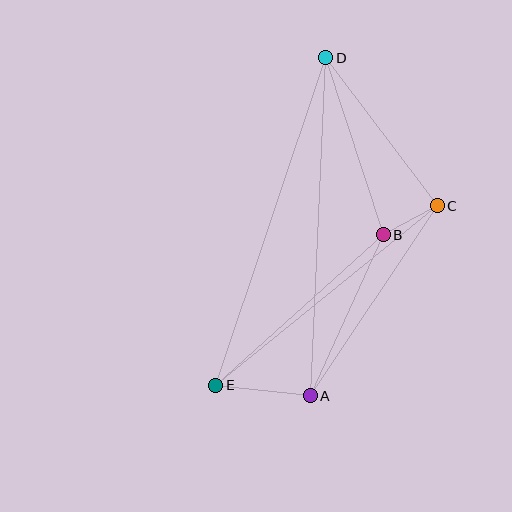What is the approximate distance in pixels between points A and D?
The distance between A and D is approximately 338 pixels.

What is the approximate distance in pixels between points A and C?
The distance between A and C is approximately 229 pixels.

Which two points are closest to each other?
Points B and C are closest to each other.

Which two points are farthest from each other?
Points D and E are farthest from each other.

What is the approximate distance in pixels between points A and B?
The distance between A and B is approximately 177 pixels.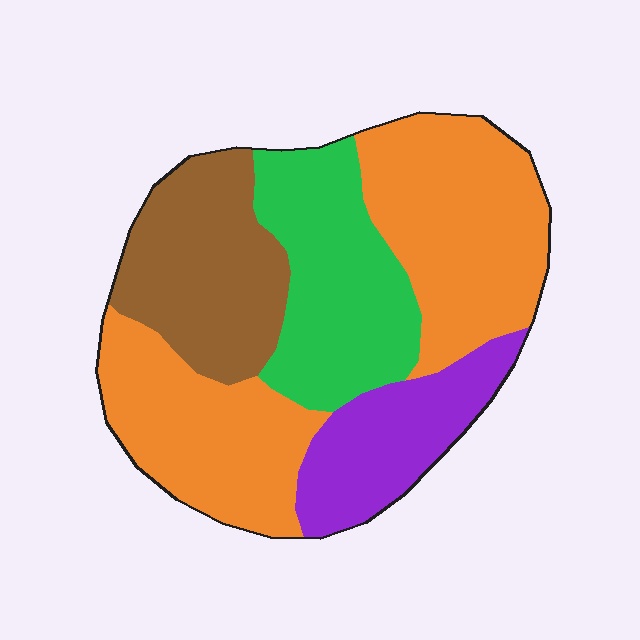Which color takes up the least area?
Purple, at roughly 15%.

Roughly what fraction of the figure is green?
Green takes up about one fifth (1/5) of the figure.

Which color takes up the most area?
Orange, at roughly 45%.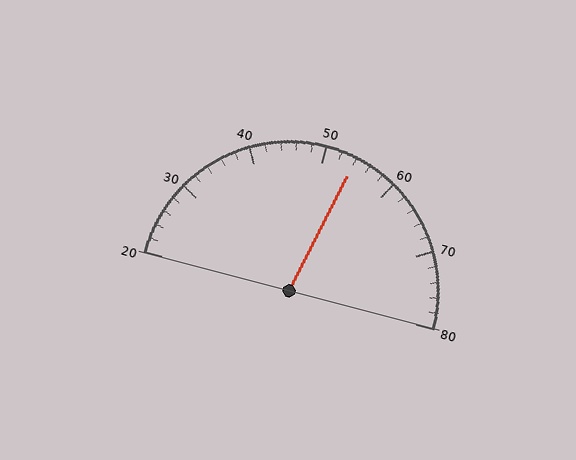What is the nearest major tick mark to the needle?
The nearest major tick mark is 50.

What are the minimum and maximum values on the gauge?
The gauge ranges from 20 to 80.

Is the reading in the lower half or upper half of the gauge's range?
The reading is in the upper half of the range (20 to 80).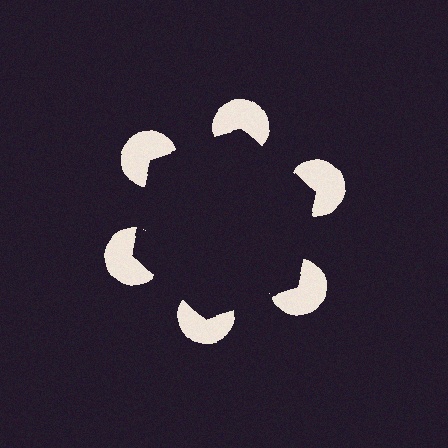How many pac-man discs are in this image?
There are 6 — one at each vertex of the illusory hexagon.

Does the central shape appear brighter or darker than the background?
It typically appears slightly darker than the background, even though no actual brightness change is drawn.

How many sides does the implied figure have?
6 sides.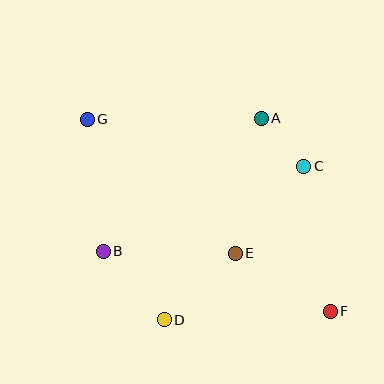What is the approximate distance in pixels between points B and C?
The distance between B and C is approximately 218 pixels.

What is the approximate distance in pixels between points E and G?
The distance between E and G is approximately 200 pixels.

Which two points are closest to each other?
Points A and C are closest to each other.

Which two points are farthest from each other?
Points F and G are farthest from each other.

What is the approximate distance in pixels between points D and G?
The distance between D and G is approximately 215 pixels.